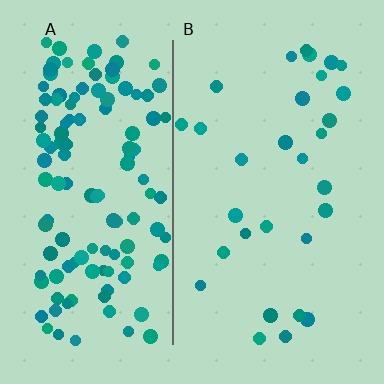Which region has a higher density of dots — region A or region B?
A (the left).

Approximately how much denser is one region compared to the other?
Approximately 4.3× — region A over region B.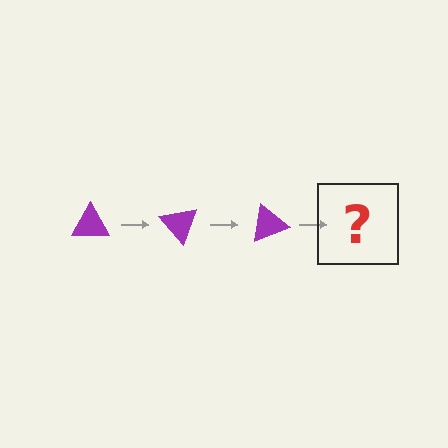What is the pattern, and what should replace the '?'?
The pattern is that the triangle rotates 50 degrees each step. The '?' should be a purple triangle rotated 150 degrees.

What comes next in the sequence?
The next element should be a purple triangle rotated 150 degrees.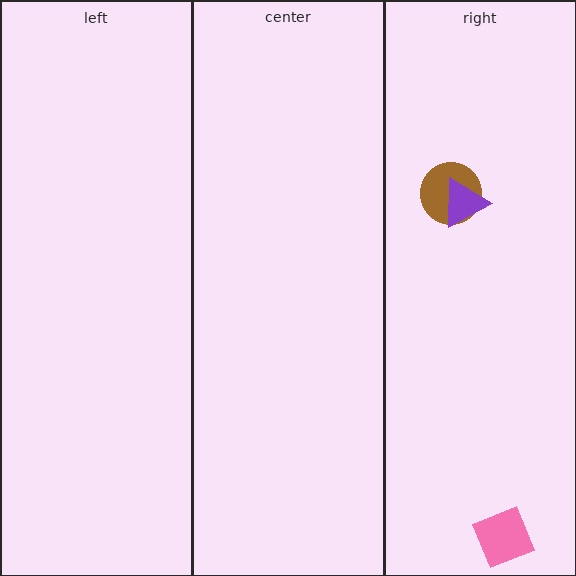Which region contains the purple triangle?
The right region.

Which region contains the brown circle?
The right region.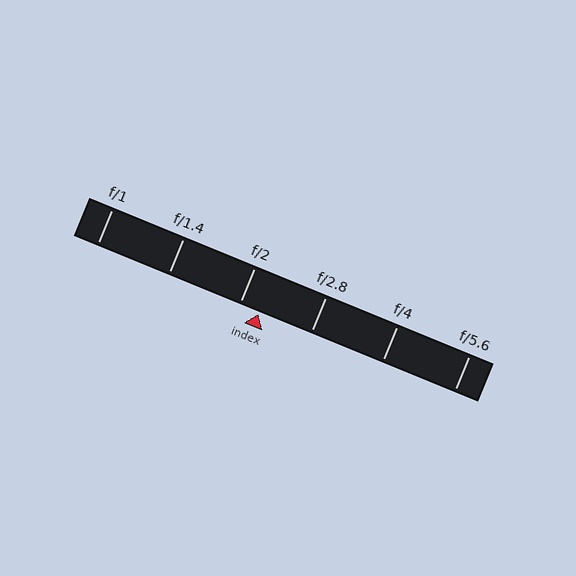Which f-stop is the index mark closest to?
The index mark is closest to f/2.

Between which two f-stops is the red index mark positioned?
The index mark is between f/2 and f/2.8.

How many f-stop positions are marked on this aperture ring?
There are 6 f-stop positions marked.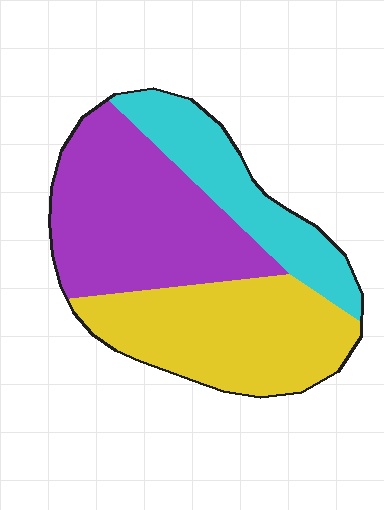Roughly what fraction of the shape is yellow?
Yellow covers 36% of the shape.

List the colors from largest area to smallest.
From largest to smallest: purple, yellow, cyan.